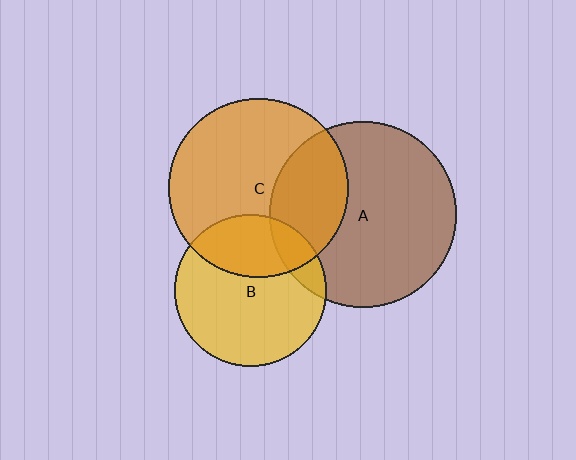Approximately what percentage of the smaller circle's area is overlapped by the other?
Approximately 15%.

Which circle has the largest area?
Circle A (brown).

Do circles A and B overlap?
Yes.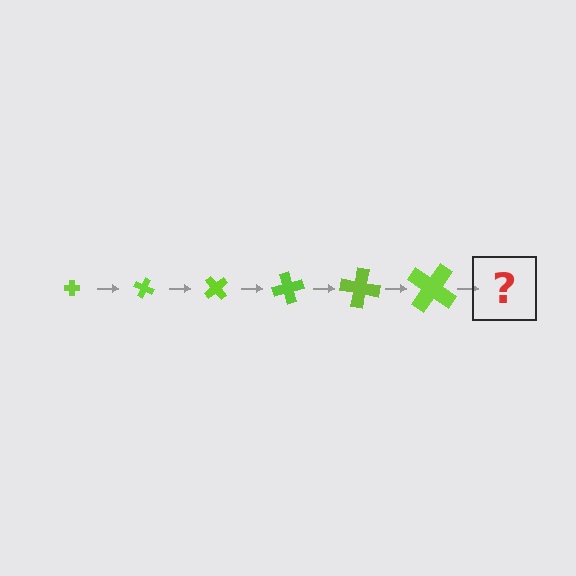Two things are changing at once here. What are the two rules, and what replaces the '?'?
The two rules are that the cross grows larger each step and it rotates 25 degrees each step. The '?' should be a cross, larger than the previous one and rotated 150 degrees from the start.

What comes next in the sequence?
The next element should be a cross, larger than the previous one and rotated 150 degrees from the start.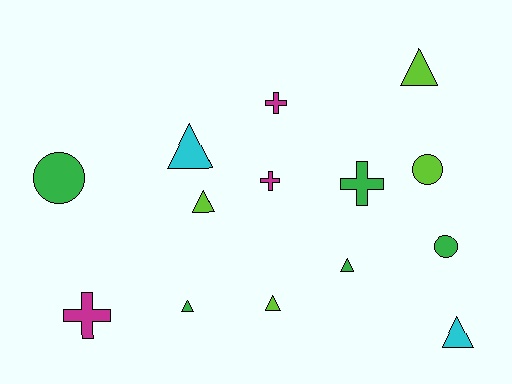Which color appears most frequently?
Green, with 5 objects.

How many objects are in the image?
There are 14 objects.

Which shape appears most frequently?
Triangle, with 7 objects.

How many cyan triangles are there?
There are 2 cyan triangles.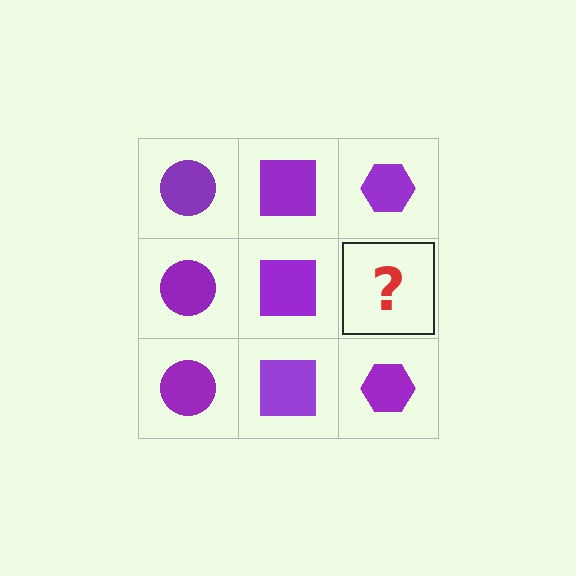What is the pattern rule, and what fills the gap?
The rule is that each column has a consistent shape. The gap should be filled with a purple hexagon.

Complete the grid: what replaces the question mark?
The question mark should be replaced with a purple hexagon.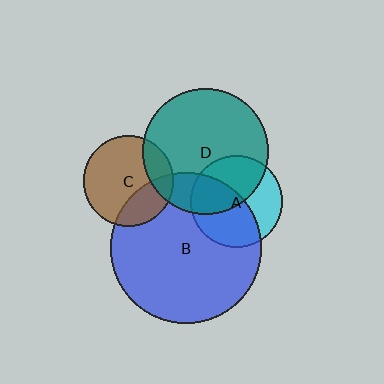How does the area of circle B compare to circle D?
Approximately 1.4 times.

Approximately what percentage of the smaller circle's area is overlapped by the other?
Approximately 20%.